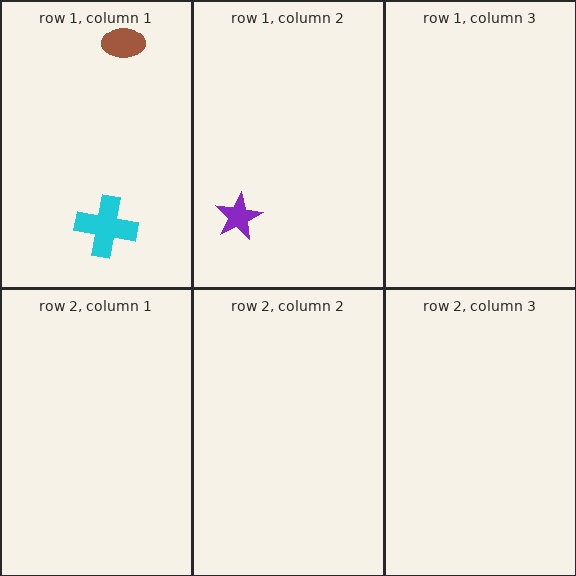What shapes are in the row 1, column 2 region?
The purple star.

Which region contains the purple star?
The row 1, column 2 region.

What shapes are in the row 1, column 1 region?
The cyan cross, the brown ellipse.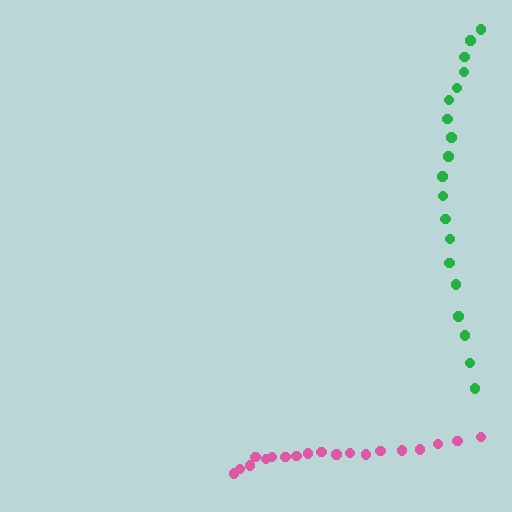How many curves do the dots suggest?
There are 2 distinct paths.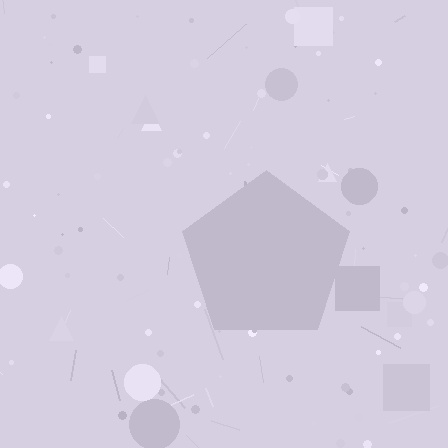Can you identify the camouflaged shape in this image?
The camouflaged shape is a pentagon.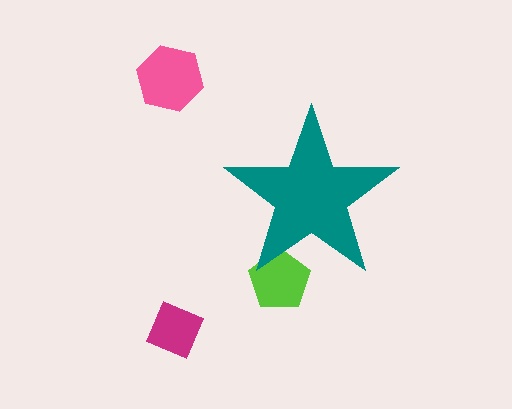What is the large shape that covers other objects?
A teal star.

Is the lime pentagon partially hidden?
Yes, the lime pentagon is partially hidden behind the teal star.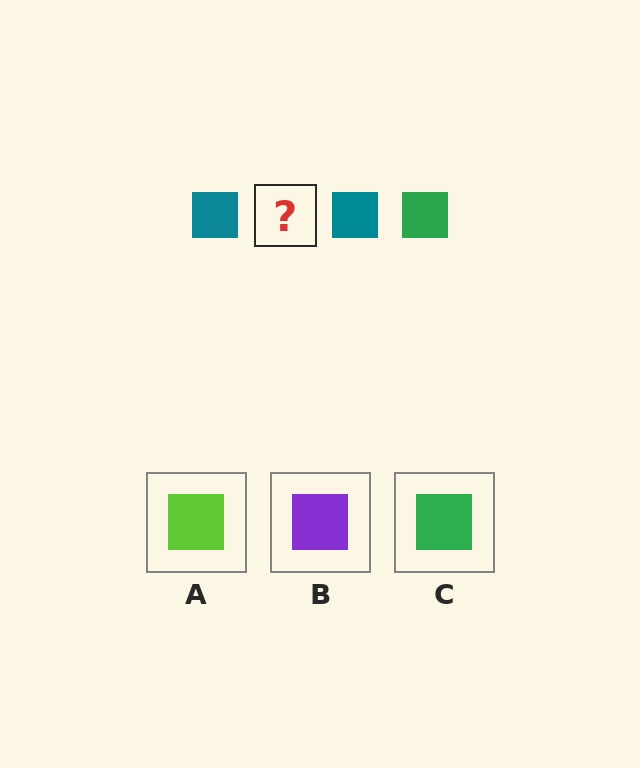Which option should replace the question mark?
Option C.